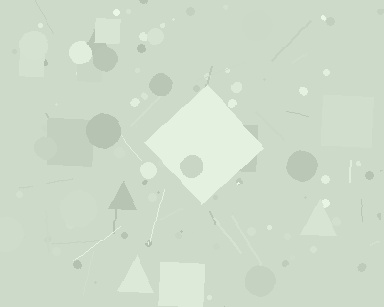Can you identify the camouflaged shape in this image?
The camouflaged shape is a diamond.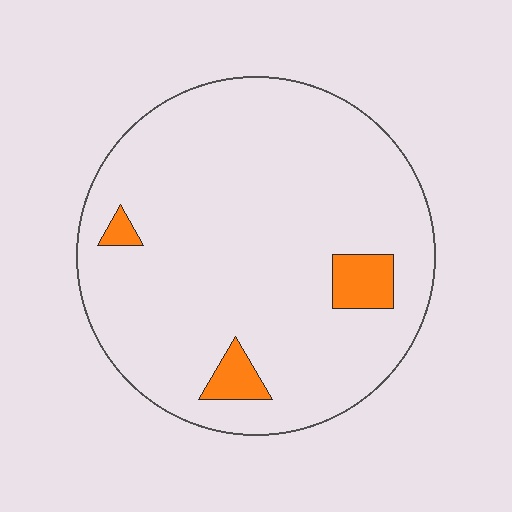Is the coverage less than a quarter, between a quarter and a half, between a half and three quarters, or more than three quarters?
Less than a quarter.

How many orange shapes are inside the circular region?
3.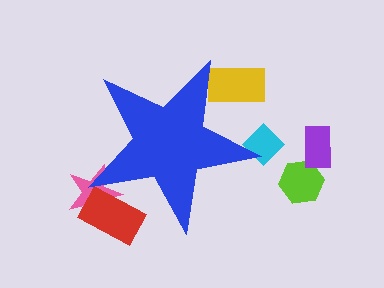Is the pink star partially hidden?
Yes, the pink star is partially hidden behind the blue star.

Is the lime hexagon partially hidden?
No, the lime hexagon is fully visible.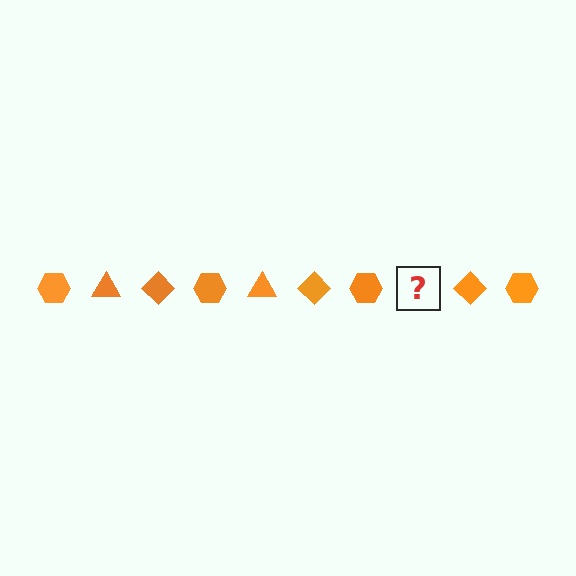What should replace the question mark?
The question mark should be replaced with an orange triangle.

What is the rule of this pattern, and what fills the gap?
The rule is that the pattern cycles through hexagon, triangle, diamond shapes in orange. The gap should be filled with an orange triangle.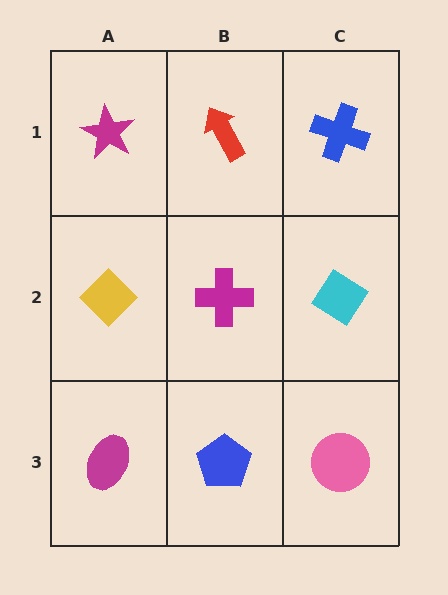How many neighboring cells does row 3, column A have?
2.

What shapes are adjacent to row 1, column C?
A cyan diamond (row 2, column C), a red arrow (row 1, column B).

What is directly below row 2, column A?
A magenta ellipse.